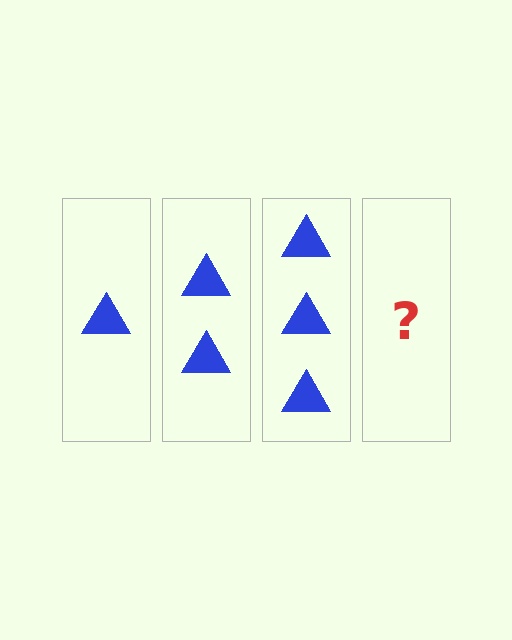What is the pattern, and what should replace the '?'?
The pattern is that each step adds one more triangle. The '?' should be 4 triangles.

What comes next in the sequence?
The next element should be 4 triangles.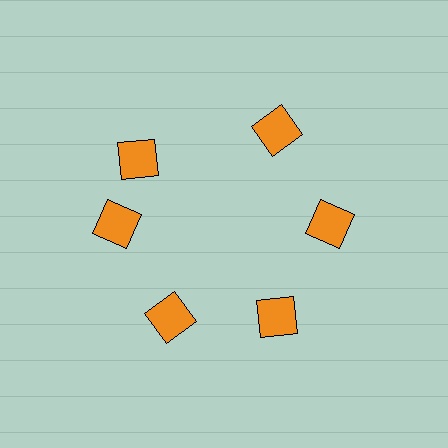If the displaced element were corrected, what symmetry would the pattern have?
It would have 6-fold rotational symmetry — the pattern would map onto itself every 60 degrees.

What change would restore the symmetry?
The symmetry would be restored by rotating it back into even spacing with its neighbors so that all 6 squares sit at equal angles and equal distance from the center.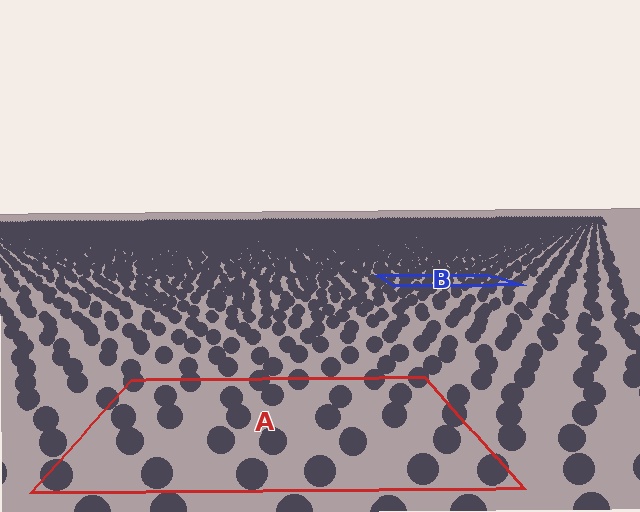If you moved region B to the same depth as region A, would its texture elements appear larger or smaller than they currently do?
They would appear larger. At a closer depth, the same texture elements are projected at a bigger on-screen size.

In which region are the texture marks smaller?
The texture marks are smaller in region B, because it is farther away.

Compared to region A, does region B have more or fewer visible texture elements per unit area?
Region B has more texture elements per unit area — they are packed more densely because it is farther away.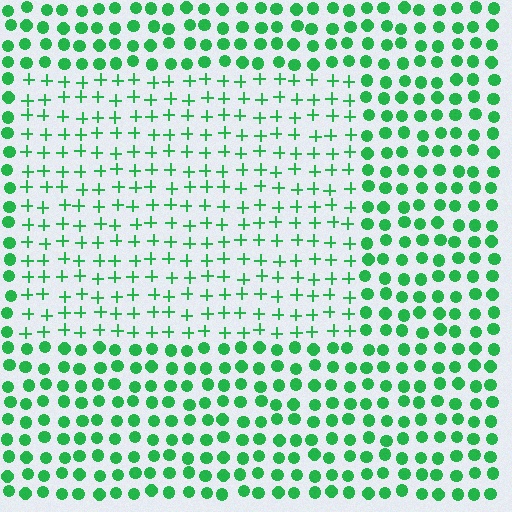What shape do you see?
I see a rectangle.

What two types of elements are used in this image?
The image uses plus signs inside the rectangle region and circles outside it.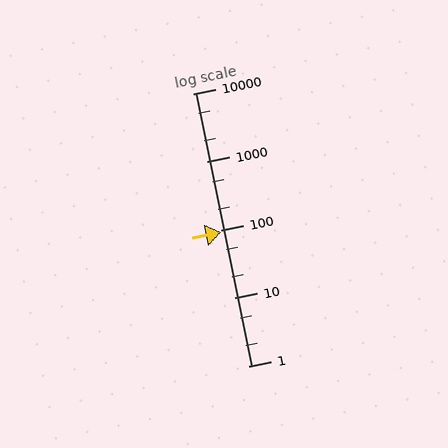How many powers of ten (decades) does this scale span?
The scale spans 4 decades, from 1 to 10000.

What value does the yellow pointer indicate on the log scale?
The pointer indicates approximately 92.